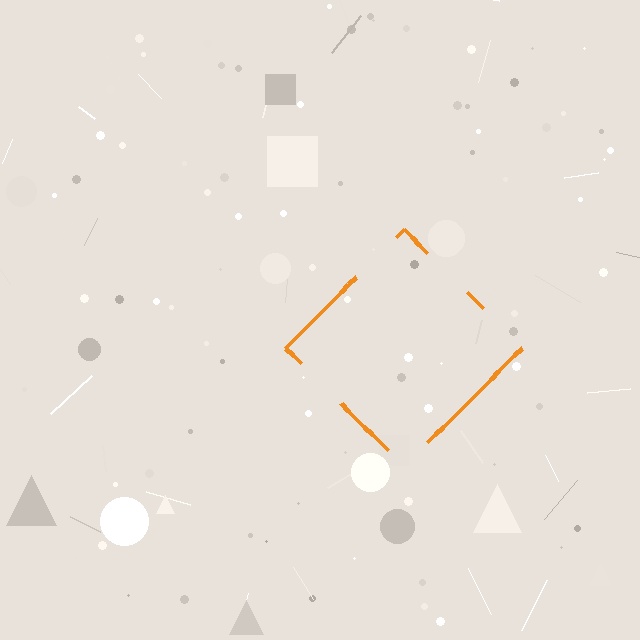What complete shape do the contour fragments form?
The contour fragments form a diamond.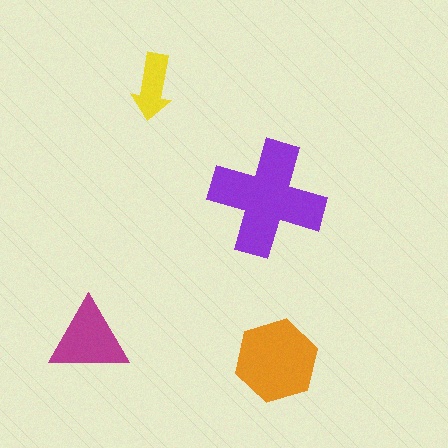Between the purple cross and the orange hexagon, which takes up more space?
The purple cross.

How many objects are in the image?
There are 4 objects in the image.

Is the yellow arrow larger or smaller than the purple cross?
Smaller.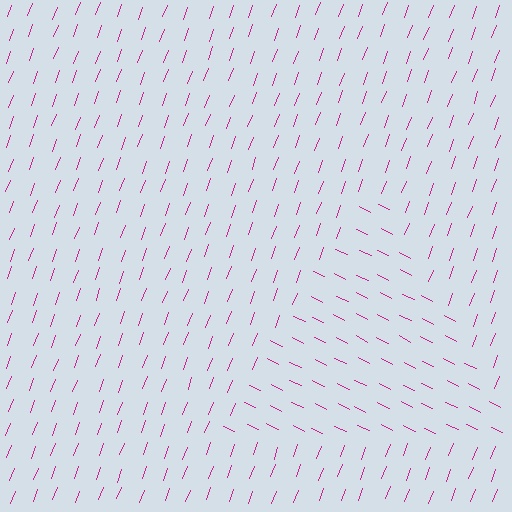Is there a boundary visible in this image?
Yes, there is a texture boundary formed by a change in line orientation.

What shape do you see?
I see a triangle.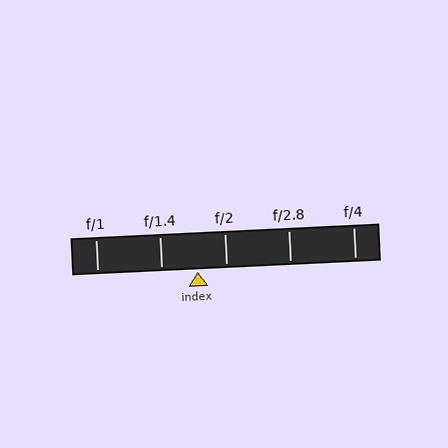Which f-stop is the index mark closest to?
The index mark is closest to f/2.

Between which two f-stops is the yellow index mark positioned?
The index mark is between f/1.4 and f/2.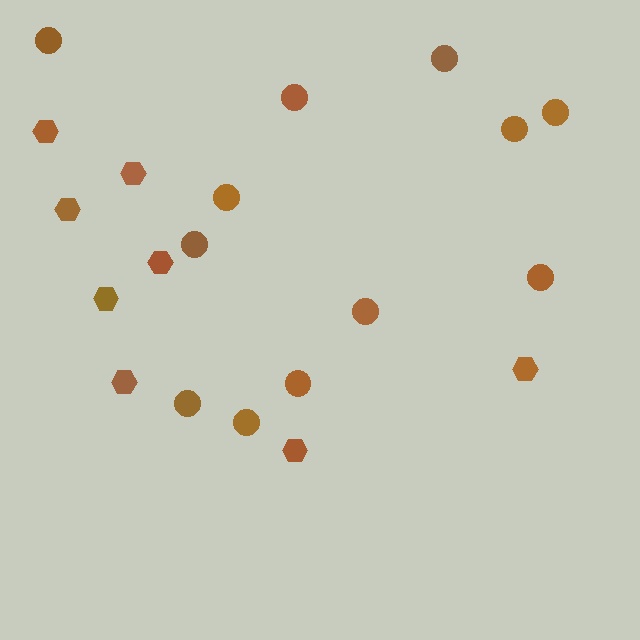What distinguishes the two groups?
There are 2 groups: one group of hexagons (8) and one group of circles (12).